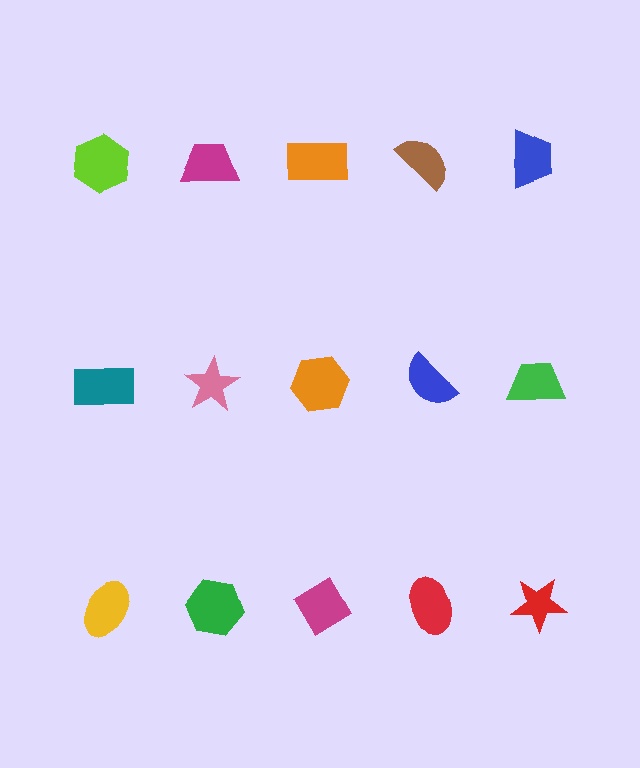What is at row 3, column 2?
A green hexagon.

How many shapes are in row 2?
5 shapes.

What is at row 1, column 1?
A lime hexagon.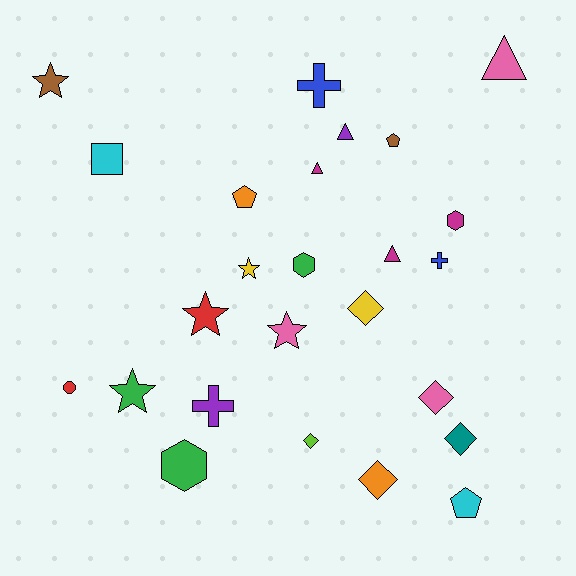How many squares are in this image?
There is 1 square.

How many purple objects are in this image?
There are 2 purple objects.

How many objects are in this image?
There are 25 objects.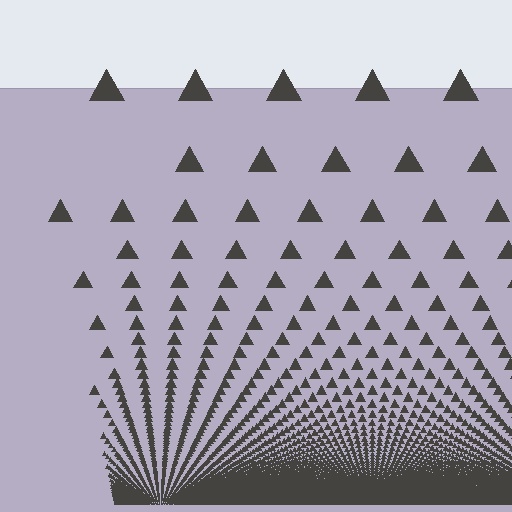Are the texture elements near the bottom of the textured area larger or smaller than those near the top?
Smaller. The gradient is inverted — elements near the bottom are smaller and denser.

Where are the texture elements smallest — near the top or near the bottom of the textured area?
Near the bottom.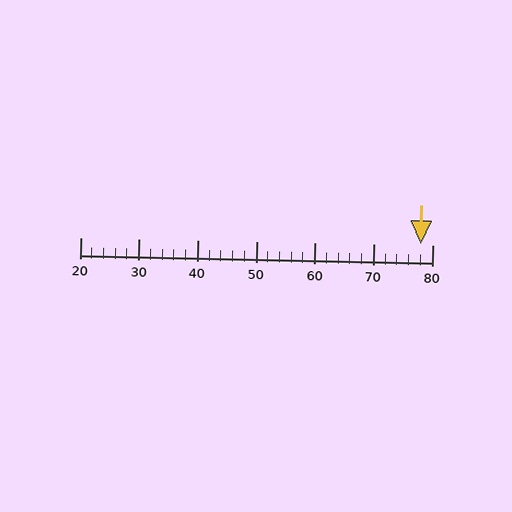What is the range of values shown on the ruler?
The ruler shows values from 20 to 80.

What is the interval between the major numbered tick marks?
The major tick marks are spaced 10 units apart.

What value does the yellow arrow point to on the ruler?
The yellow arrow points to approximately 78.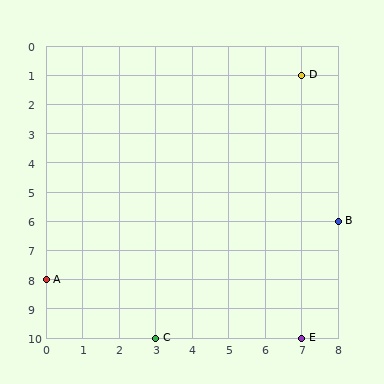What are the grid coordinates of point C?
Point C is at grid coordinates (3, 10).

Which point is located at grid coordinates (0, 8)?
Point A is at (0, 8).